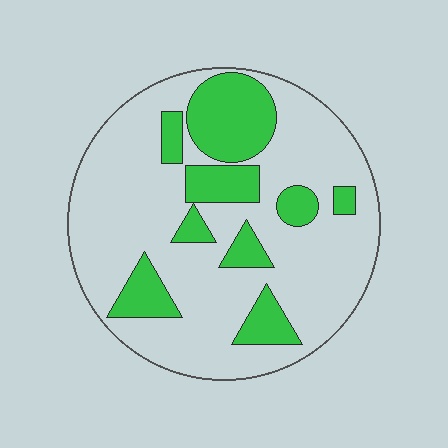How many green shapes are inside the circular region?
9.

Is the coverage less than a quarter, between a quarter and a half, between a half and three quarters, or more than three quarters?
Between a quarter and a half.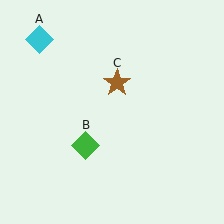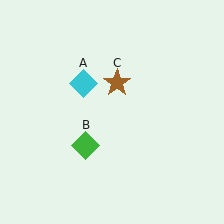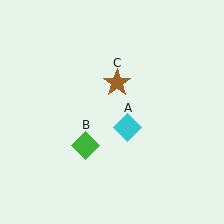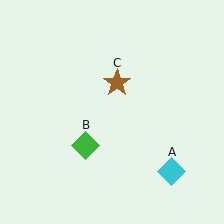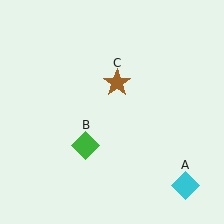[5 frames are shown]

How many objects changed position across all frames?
1 object changed position: cyan diamond (object A).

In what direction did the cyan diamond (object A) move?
The cyan diamond (object A) moved down and to the right.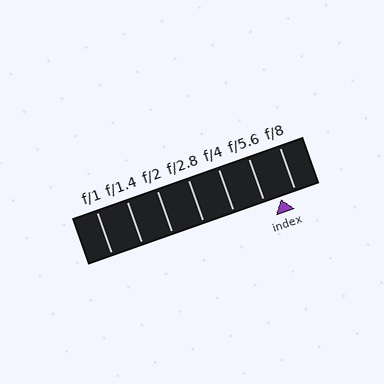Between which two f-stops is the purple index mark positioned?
The index mark is between f/5.6 and f/8.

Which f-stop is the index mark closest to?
The index mark is closest to f/8.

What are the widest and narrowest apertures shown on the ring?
The widest aperture shown is f/1 and the narrowest is f/8.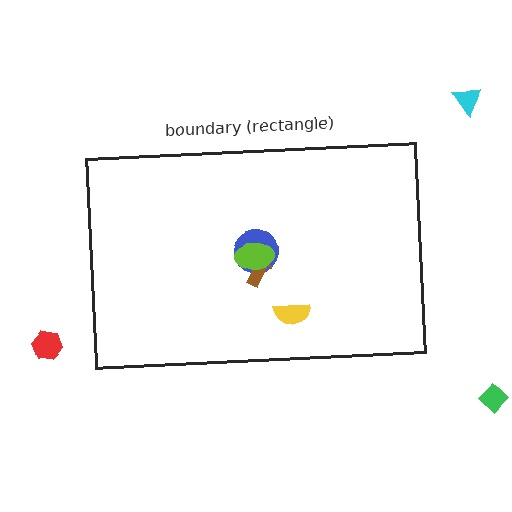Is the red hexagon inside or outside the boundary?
Outside.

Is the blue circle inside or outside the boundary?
Inside.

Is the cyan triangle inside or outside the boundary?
Outside.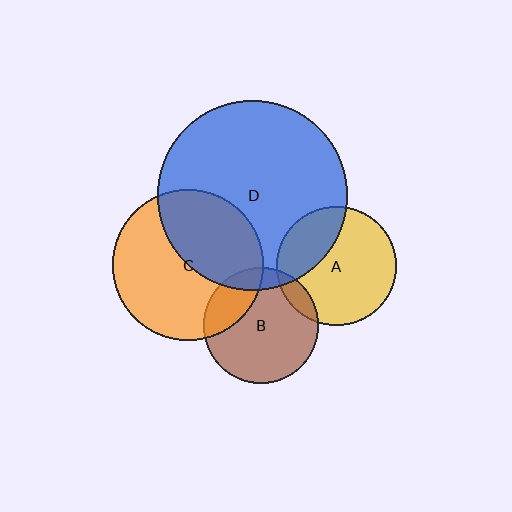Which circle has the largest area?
Circle D (blue).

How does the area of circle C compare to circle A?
Approximately 1.6 times.